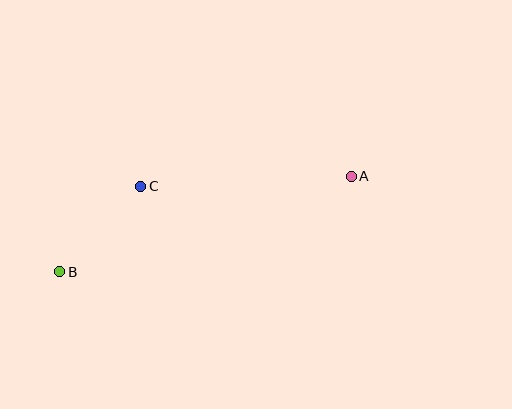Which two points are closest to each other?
Points B and C are closest to each other.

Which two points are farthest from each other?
Points A and B are farthest from each other.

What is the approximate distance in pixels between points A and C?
The distance between A and C is approximately 211 pixels.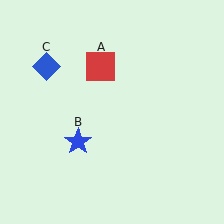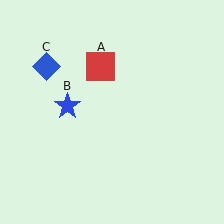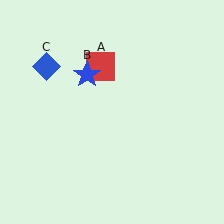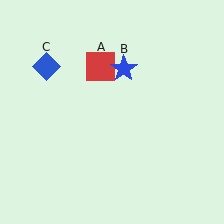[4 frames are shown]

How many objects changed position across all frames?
1 object changed position: blue star (object B).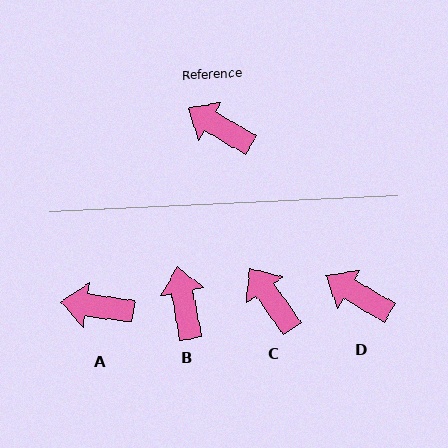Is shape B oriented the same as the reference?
No, it is off by about 49 degrees.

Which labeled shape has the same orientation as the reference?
D.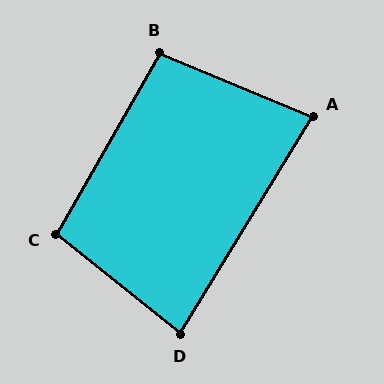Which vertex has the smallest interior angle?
A, at approximately 81 degrees.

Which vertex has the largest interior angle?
C, at approximately 99 degrees.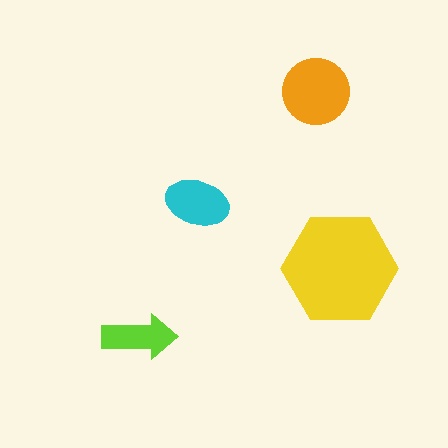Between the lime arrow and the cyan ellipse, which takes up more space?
The cyan ellipse.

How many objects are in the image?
There are 4 objects in the image.